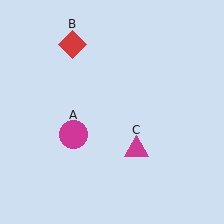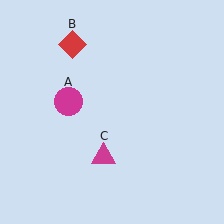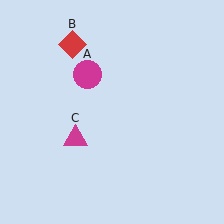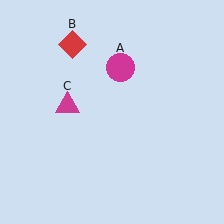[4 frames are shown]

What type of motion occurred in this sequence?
The magenta circle (object A), magenta triangle (object C) rotated clockwise around the center of the scene.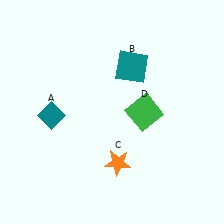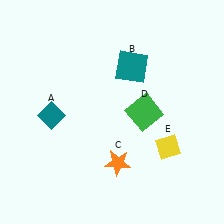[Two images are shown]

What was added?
A yellow diamond (E) was added in Image 2.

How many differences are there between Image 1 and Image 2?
There is 1 difference between the two images.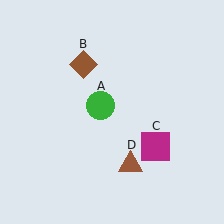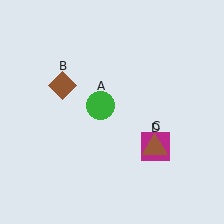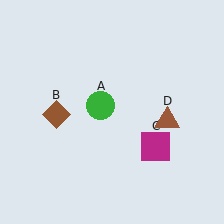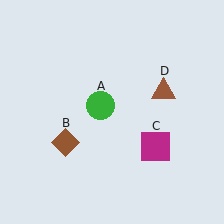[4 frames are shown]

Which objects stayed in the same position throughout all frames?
Green circle (object A) and magenta square (object C) remained stationary.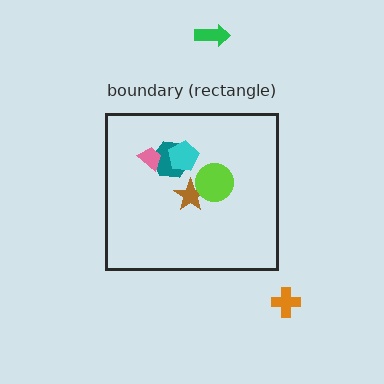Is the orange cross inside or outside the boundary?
Outside.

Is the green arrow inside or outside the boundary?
Outside.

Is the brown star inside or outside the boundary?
Inside.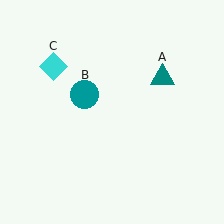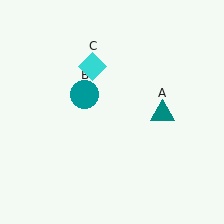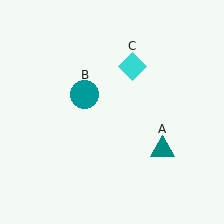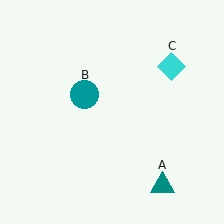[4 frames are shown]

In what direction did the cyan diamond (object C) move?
The cyan diamond (object C) moved right.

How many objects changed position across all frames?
2 objects changed position: teal triangle (object A), cyan diamond (object C).